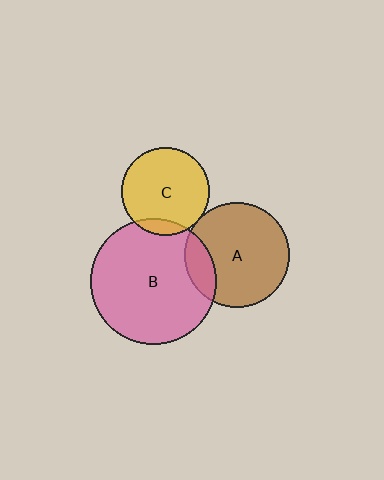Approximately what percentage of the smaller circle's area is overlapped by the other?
Approximately 10%.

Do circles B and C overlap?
Yes.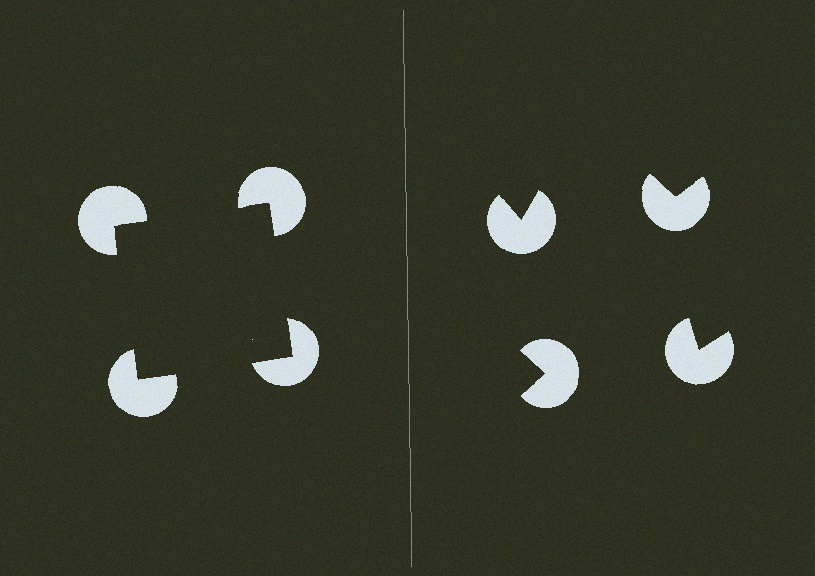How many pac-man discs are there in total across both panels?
8 — 4 on each side.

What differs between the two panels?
The pac-man discs are positioned identically on both sides; only the wedge orientations differ. On the left they align to a square; on the right they are misaligned.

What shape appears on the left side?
An illusory square.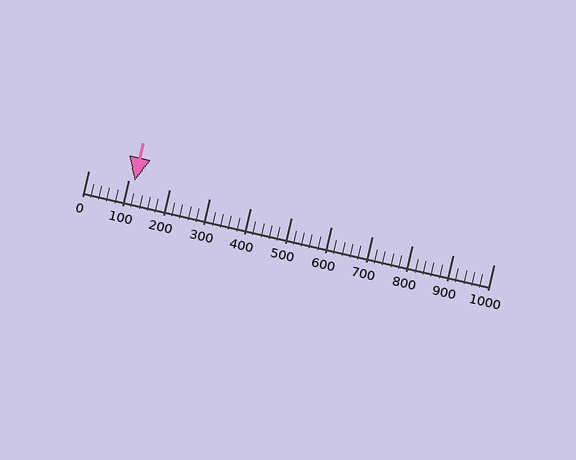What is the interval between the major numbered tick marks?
The major tick marks are spaced 100 units apart.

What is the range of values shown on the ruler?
The ruler shows values from 0 to 1000.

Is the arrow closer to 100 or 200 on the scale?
The arrow is closer to 100.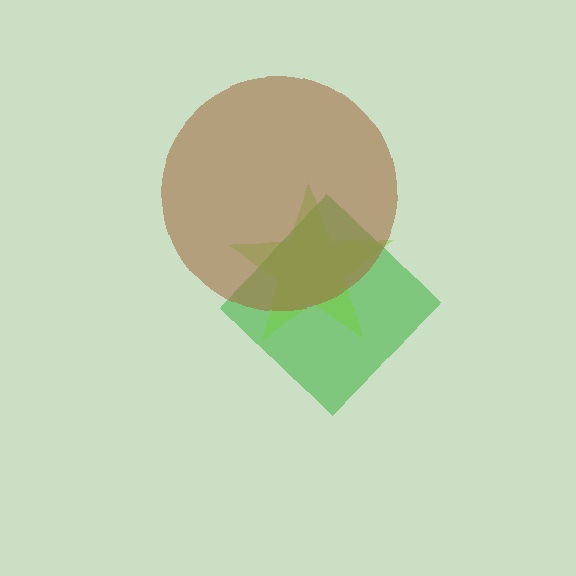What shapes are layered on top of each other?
The layered shapes are: a green diamond, a lime star, a brown circle.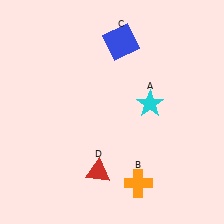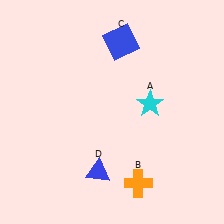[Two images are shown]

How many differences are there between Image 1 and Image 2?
There is 1 difference between the two images.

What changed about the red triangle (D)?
In Image 1, D is red. In Image 2, it changed to blue.